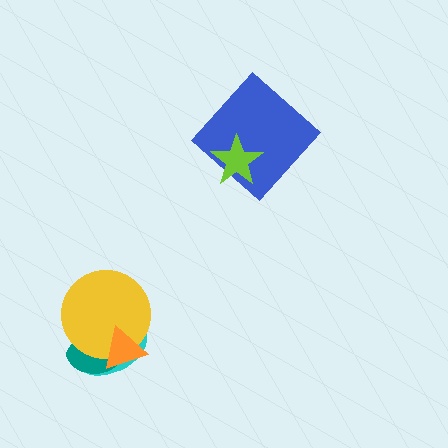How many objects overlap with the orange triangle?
3 objects overlap with the orange triangle.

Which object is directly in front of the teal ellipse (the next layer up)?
The yellow circle is directly in front of the teal ellipse.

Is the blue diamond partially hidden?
Yes, it is partially covered by another shape.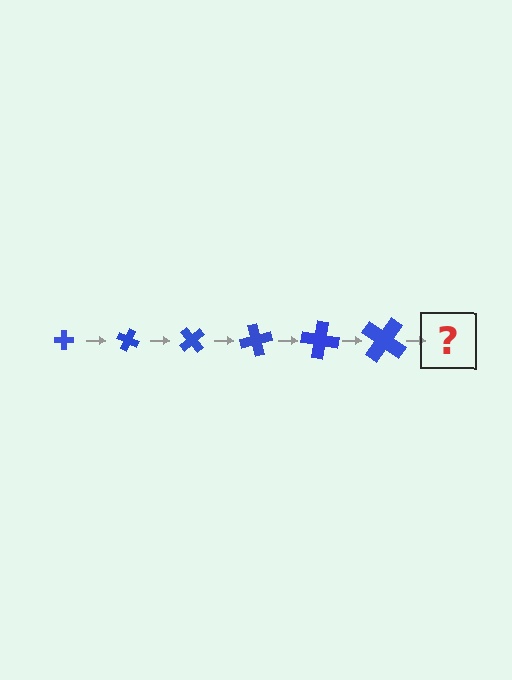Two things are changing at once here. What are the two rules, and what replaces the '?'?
The two rules are that the cross grows larger each step and it rotates 25 degrees each step. The '?' should be a cross, larger than the previous one and rotated 150 degrees from the start.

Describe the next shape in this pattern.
It should be a cross, larger than the previous one and rotated 150 degrees from the start.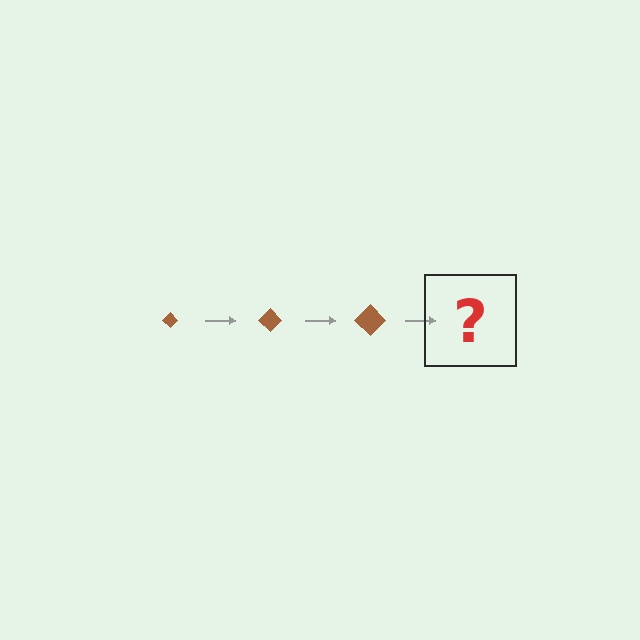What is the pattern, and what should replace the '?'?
The pattern is that the diamond gets progressively larger each step. The '?' should be a brown diamond, larger than the previous one.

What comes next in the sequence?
The next element should be a brown diamond, larger than the previous one.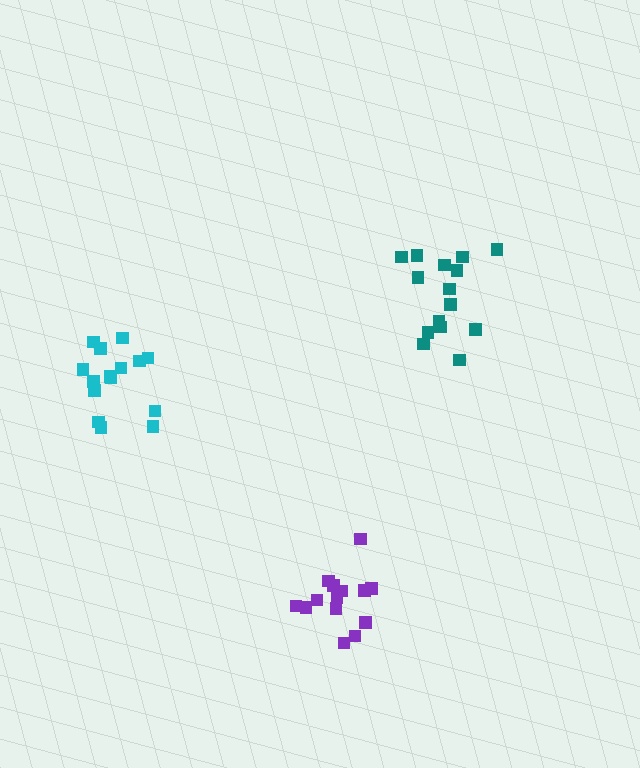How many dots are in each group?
Group 1: 15 dots, Group 2: 14 dots, Group 3: 15 dots (44 total).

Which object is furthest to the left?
The cyan cluster is leftmost.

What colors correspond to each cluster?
The clusters are colored: teal, purple, cyan.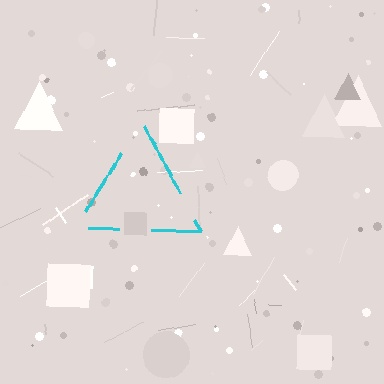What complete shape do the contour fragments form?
The contour fragments form a triangle.